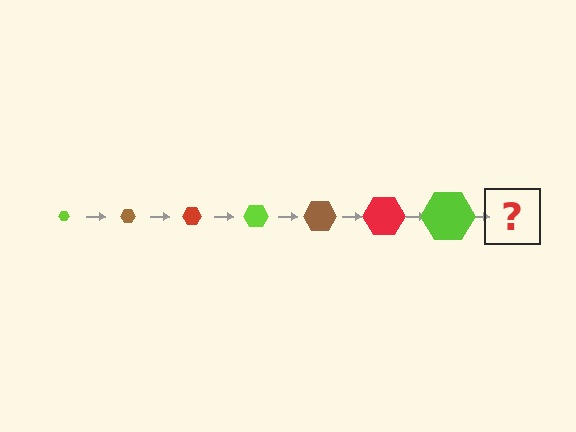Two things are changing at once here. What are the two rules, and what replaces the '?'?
The two rules are that the hexagon grows larger each step and the color cycles through lime, brown, and red. The '?' should be a brown hexagon, larger than the previous one.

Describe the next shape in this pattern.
It should be a brown hexagon, larger than the previous one.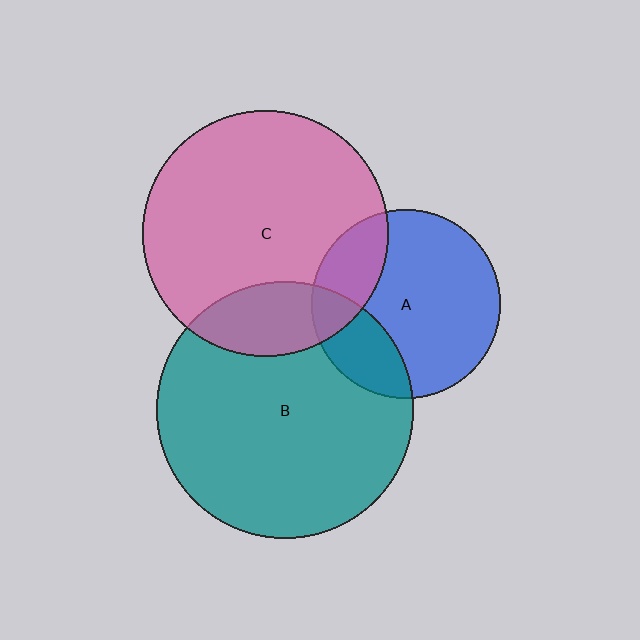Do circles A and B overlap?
Yes.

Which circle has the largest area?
Circle B (teal).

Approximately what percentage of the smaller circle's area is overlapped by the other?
Approximately 25%.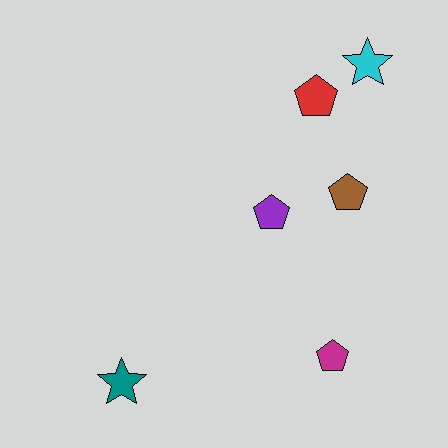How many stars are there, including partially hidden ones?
There are 2 stars.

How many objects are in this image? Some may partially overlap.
There are 6 objects.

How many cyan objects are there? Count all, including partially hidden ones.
There is 1 cyan object.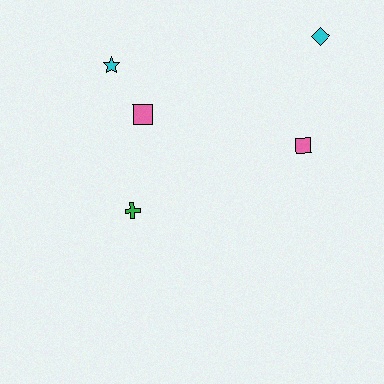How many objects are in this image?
There are 5 objects.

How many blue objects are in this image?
There are no blue objects.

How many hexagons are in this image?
There are no hexagons.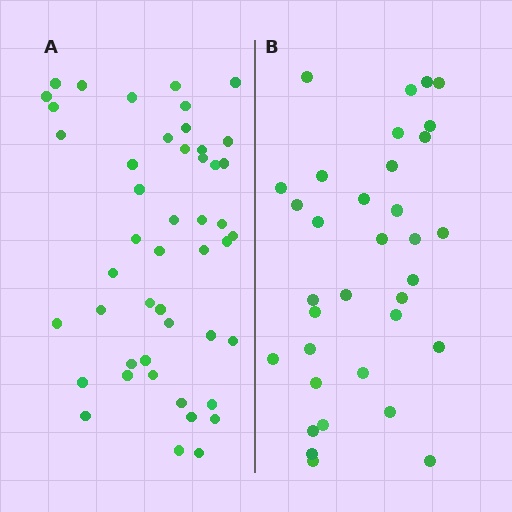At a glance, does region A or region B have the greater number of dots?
Region A (the left region) has more dots.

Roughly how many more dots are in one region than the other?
Region A has approximately 15 more dots than region B.